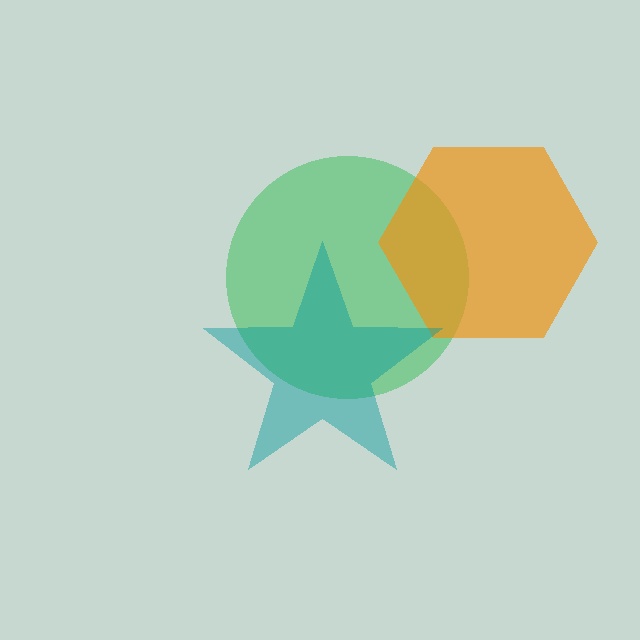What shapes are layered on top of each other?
The layered shapes are: a green circle, an orange hexagon, a teal star.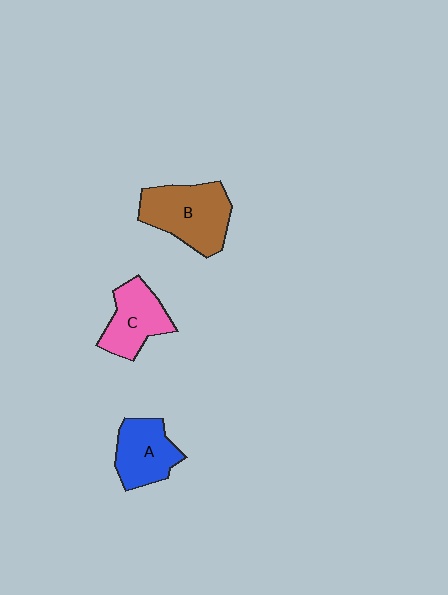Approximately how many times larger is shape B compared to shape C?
Approximately 1.4 times.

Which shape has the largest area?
Shape B (brown).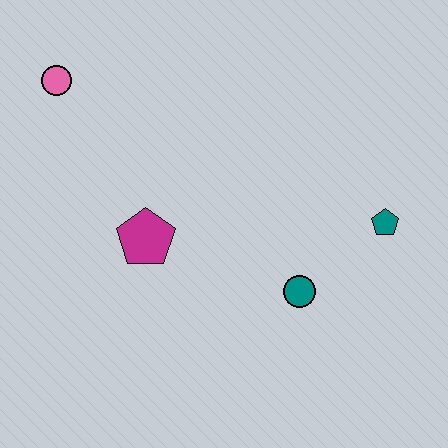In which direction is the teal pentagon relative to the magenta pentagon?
The teal pentagon is to the right of the magenta pentagon.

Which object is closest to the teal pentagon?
The teal circle is closest to the teal pentagon.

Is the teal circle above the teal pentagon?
No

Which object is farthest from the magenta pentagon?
The teal pentagon is farthest from the magenta pentagon.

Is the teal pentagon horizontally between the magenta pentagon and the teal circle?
No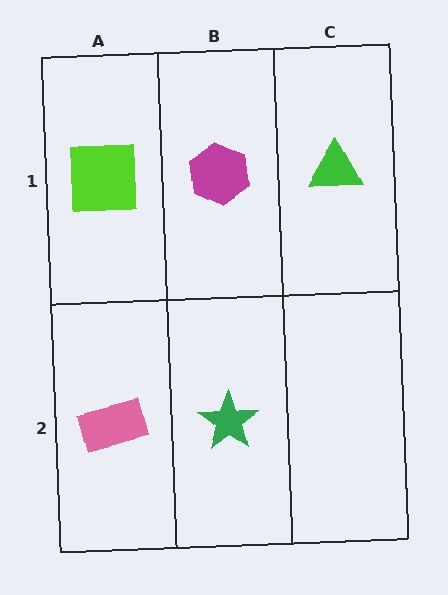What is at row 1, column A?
A lime square.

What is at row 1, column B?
A magenta hexagon.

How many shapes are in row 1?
3 shapes.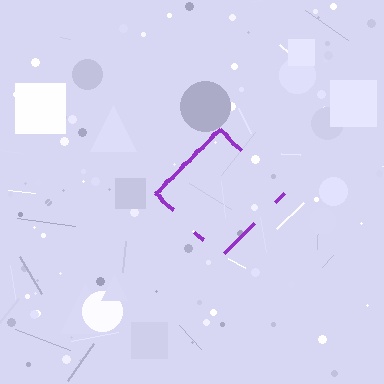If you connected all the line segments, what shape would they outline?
They would outline a diamond.